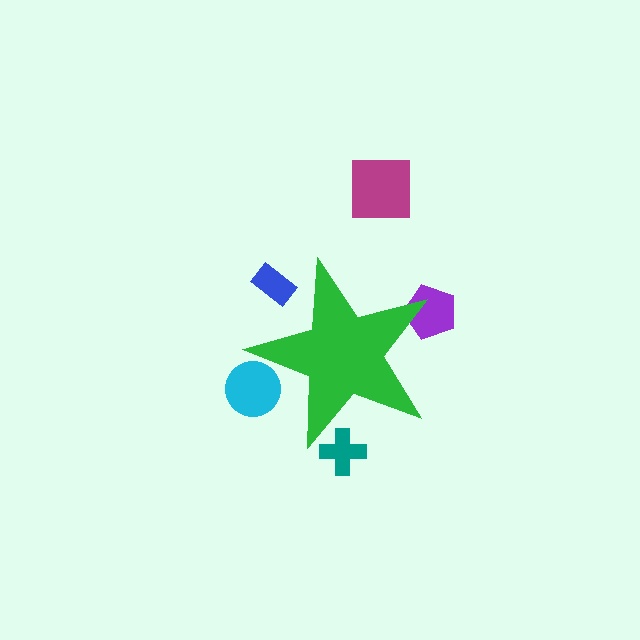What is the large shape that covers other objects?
A green star.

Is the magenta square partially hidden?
No, the magenta square is fully visible.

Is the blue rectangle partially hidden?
Yes, the blue rectangle is partially hidden behind the green star.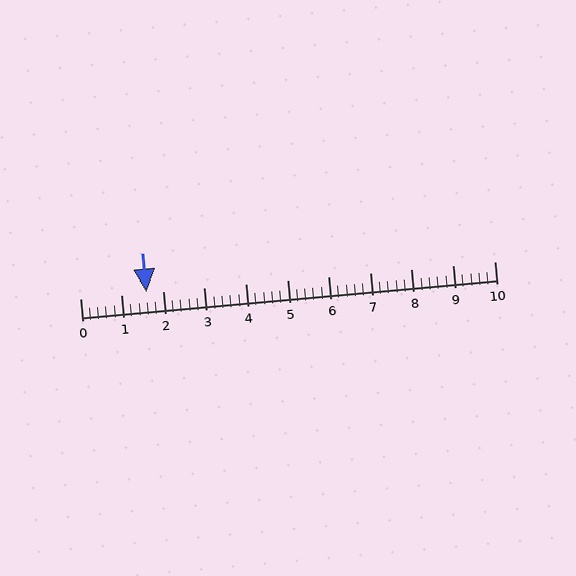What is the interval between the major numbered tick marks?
The major tick marks are spaced 1 units apart.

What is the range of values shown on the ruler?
The ruler shows values from 0 to 10.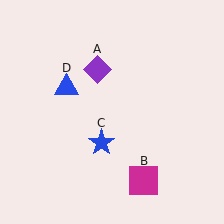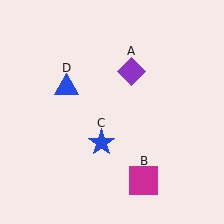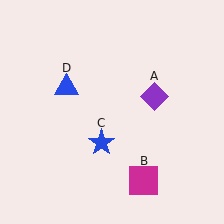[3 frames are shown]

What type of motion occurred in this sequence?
The purple diamond (object A) rotated clockwise around the center of the scene.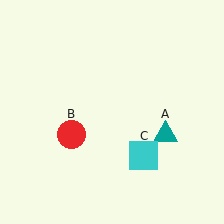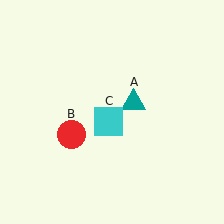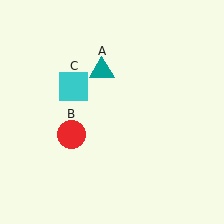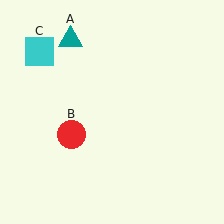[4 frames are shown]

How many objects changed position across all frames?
2 objects changed position: teal triangle (object A), cyan square (object C).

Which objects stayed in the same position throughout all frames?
Red circle (object B) remained stationary.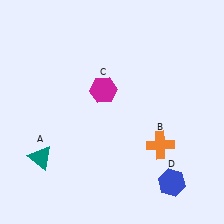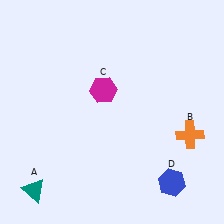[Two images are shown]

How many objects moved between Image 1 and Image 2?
2 objects moved between the two images.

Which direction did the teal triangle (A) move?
The teal triangle (A) moved down.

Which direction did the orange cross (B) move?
The orange cross (B) moved right.